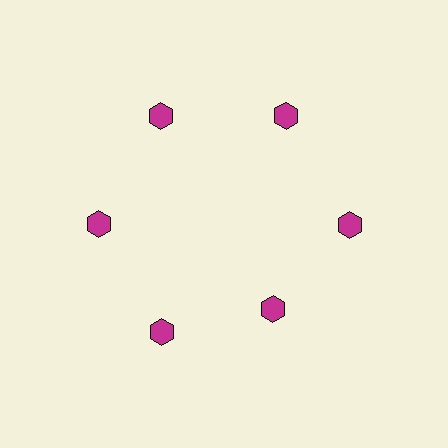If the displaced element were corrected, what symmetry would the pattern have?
It would have 6-fold rotational symmetry — the pattern would map onto itself every 60 degrees.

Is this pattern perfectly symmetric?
No. The 6 magenta hexagons are arranged in a ring, but one element near the 5 o'clock position is pulled inward toward the center, breaking the 6-fold rotational symmetry.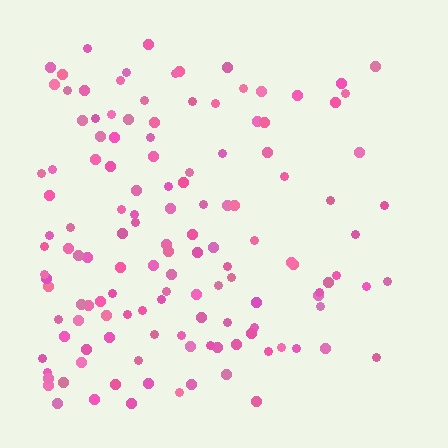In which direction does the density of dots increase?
From right to left, with the left side densest.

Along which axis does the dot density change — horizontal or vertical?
Horizontal.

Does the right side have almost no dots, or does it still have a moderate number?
Still a moderate number, just noticeably fewer than the left.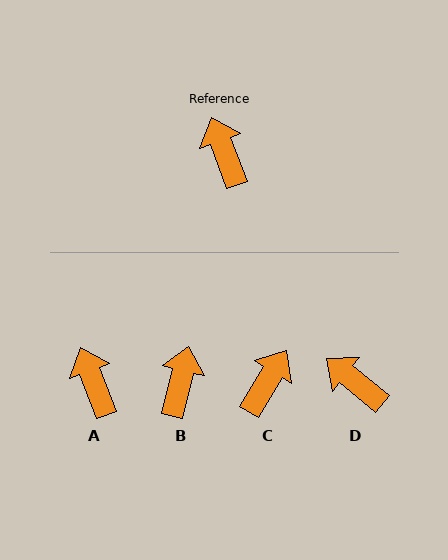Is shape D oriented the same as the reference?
No, it is off by about 30 degrees.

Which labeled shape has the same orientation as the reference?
A.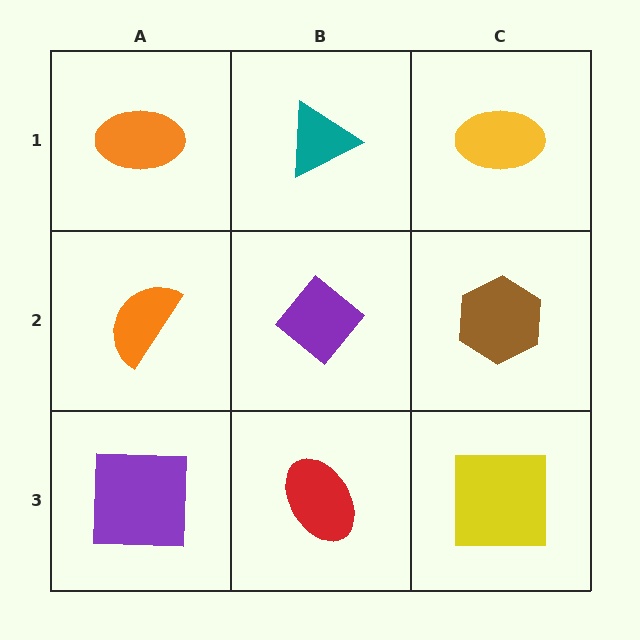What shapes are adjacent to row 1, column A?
An orange semicircle (row 2, column A), a teal triangle (row 1, column B).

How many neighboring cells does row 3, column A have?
2.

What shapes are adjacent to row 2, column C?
A yellow ellipse (row 1, column C), a yellow square (row 3, column C), a purple diamond (row 2, column B).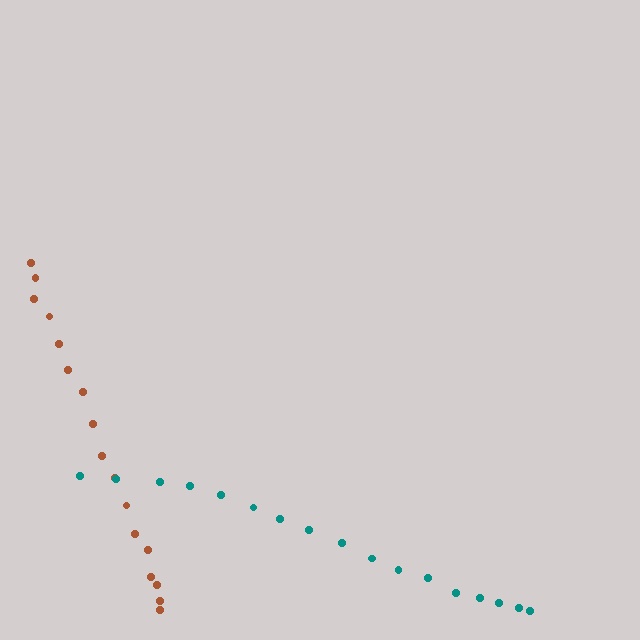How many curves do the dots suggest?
There are 2 distinct paths.